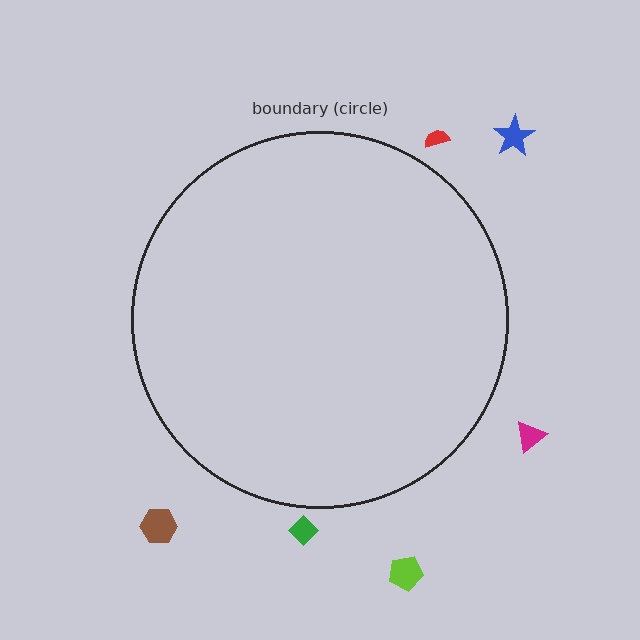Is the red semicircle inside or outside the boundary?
Outside.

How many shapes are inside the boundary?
0 inside, 6 outside.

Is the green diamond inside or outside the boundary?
Outside.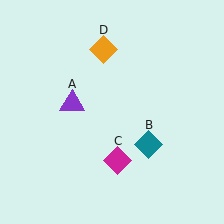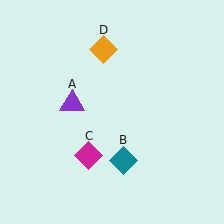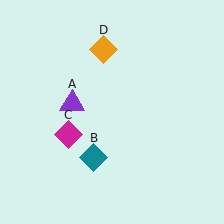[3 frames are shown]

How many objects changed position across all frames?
2 objects changed position: teal diamond (object B), magenta diamond (object C).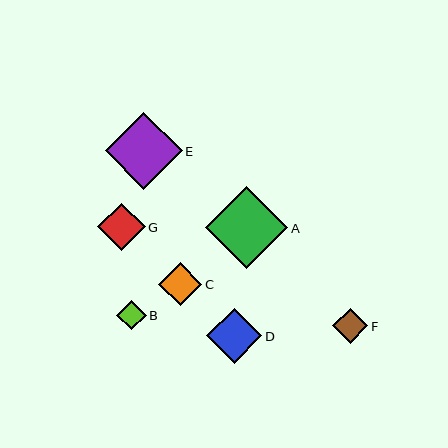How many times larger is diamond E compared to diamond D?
Diamond E is approximately 1.4 times the size of diamond D.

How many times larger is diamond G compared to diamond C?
Diamond G is approximately 1.1 times the size of diamond C.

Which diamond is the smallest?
Diamond B is the smallest with a size of approximately 30 pixels.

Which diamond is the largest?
Diamond A is the largest with a size of approximately 82 pixels.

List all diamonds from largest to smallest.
From largest to smallest: A, E, D, G, C, F, B.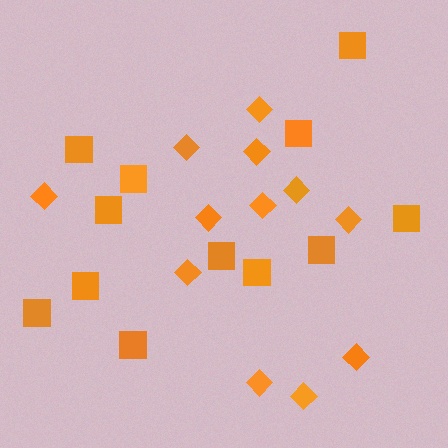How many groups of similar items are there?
There are 2 groups: one group of squares (12) and one group of diamonds (12).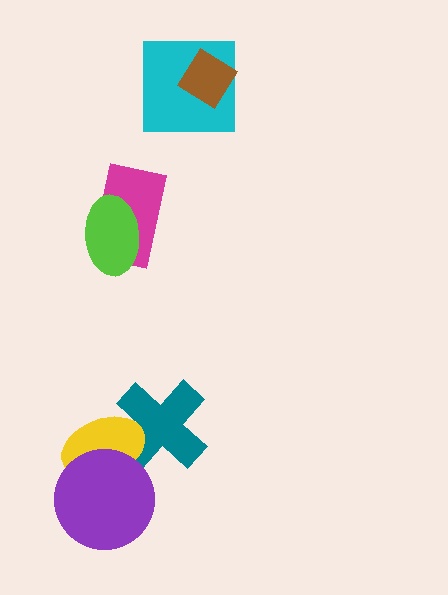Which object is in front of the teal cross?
The yellow ellipse is in front of the teal cross.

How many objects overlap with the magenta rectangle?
1 object overlaps with the magenta rectangle.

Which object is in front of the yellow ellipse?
The purple circle is in front of the yellow ellipse.